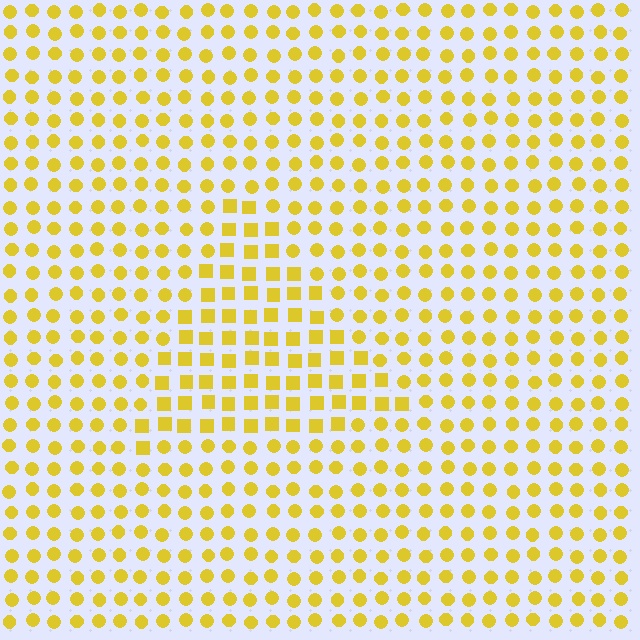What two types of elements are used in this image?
The image uses squares inside the triangle region and circles outside it.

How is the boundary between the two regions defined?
The boundary is defined by a change in element shape: squares inside vs. circles outside. All elements share the same color and spacing.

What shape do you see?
I see a triangle.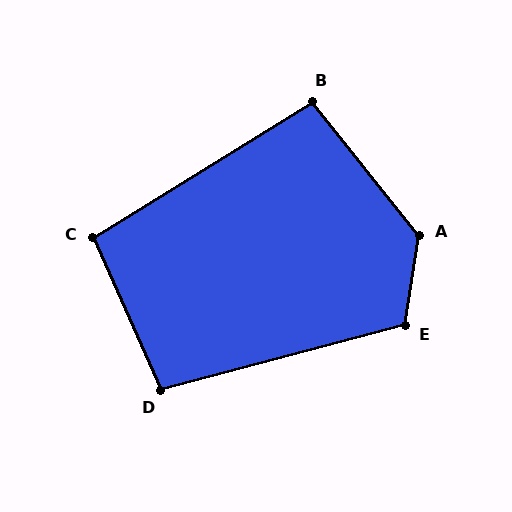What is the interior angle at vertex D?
Approximately 99 degrees (obtuse).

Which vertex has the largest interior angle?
A, at approximately 133 degrees.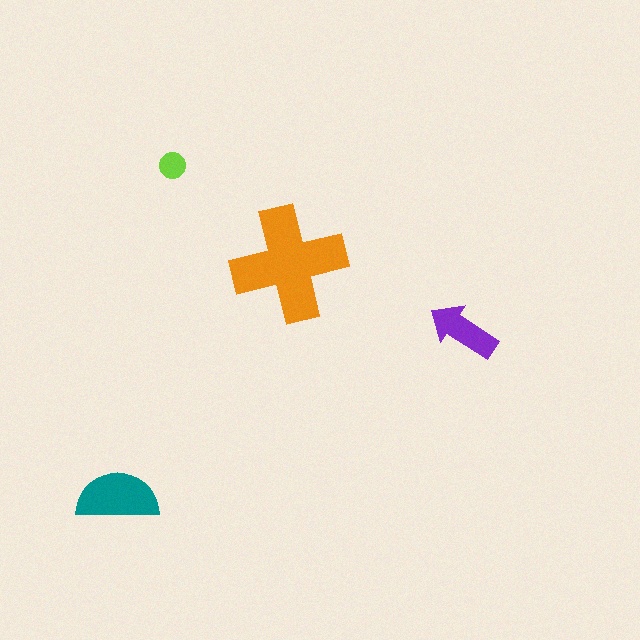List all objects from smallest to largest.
The lime circle, the purple arrow, the teal semicircle, the orange cross.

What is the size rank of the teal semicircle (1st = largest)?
2nd.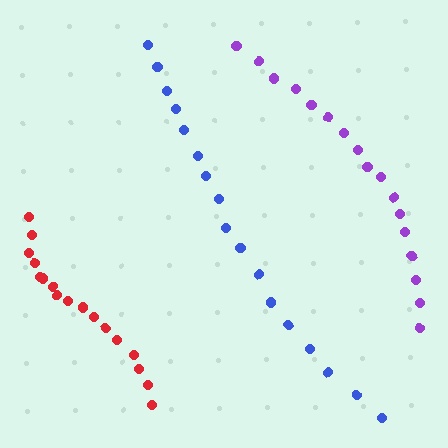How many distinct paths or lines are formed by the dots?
There are 3 distinct paths.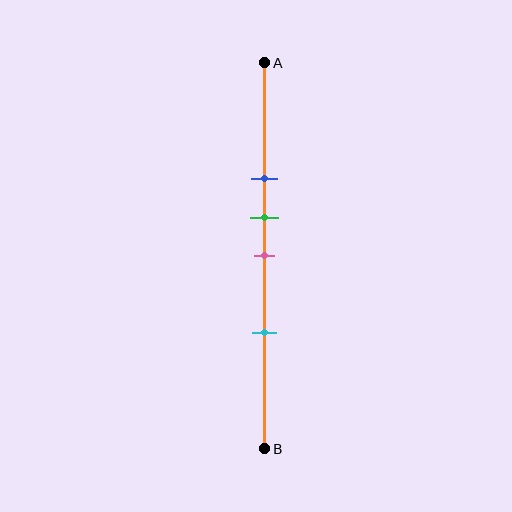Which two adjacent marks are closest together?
The green and pink marks are the closest adjacent pair.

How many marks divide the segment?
There are 4 marks dividing the segment.